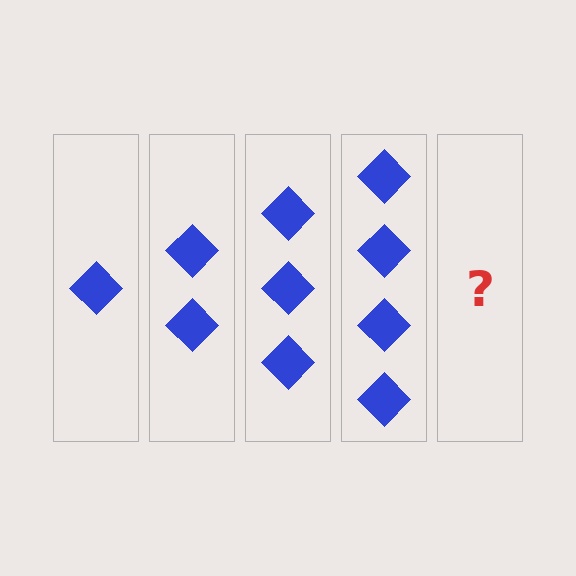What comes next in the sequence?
The next element should be 5 diamonds.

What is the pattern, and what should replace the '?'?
The pattern is that each step adds one more diamond. The '?' should be 5 diamonds.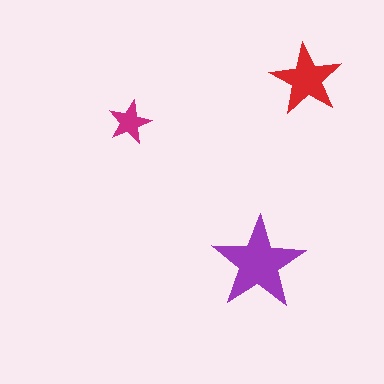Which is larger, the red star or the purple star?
The purple one.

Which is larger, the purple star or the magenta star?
The purple one.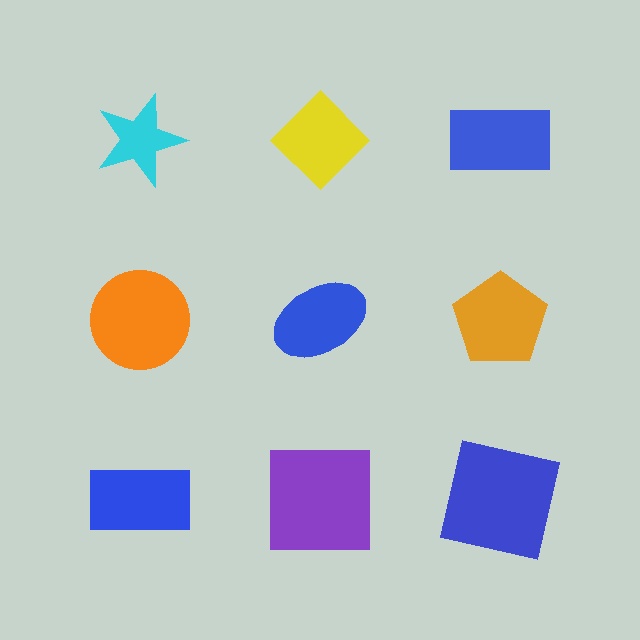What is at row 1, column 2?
A yellow diamond.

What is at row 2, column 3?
An orange pentagon.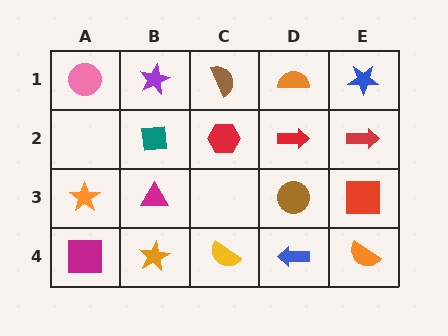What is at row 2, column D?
A red arrow.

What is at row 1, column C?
A brown semicircle.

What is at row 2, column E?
A red arrow.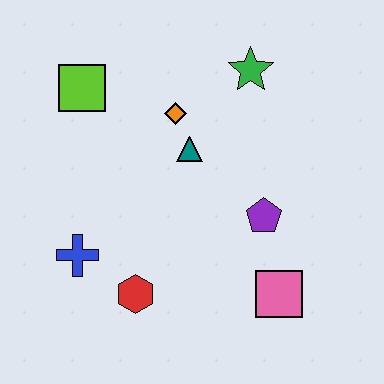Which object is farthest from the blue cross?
The green star is farthest from the blue cross.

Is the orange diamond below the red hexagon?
No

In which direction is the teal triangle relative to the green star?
The teal triangle is below the green star.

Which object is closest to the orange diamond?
The teal triangle is closest to the orange diamond.